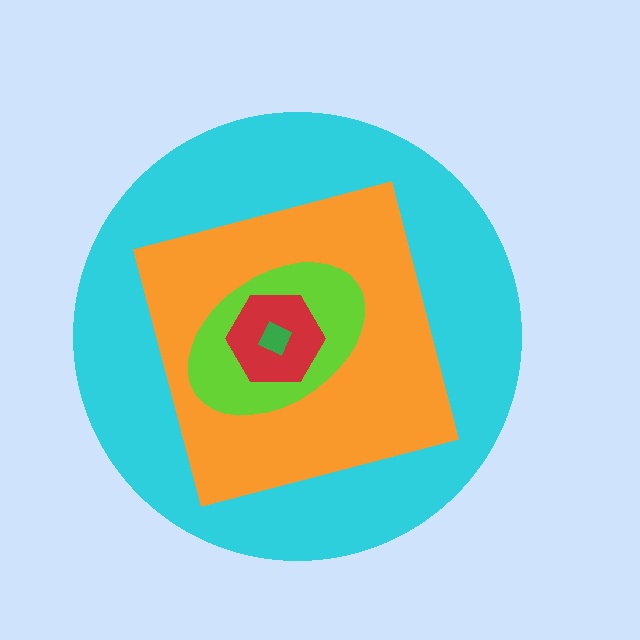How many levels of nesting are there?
5.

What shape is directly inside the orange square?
The lime ellipse.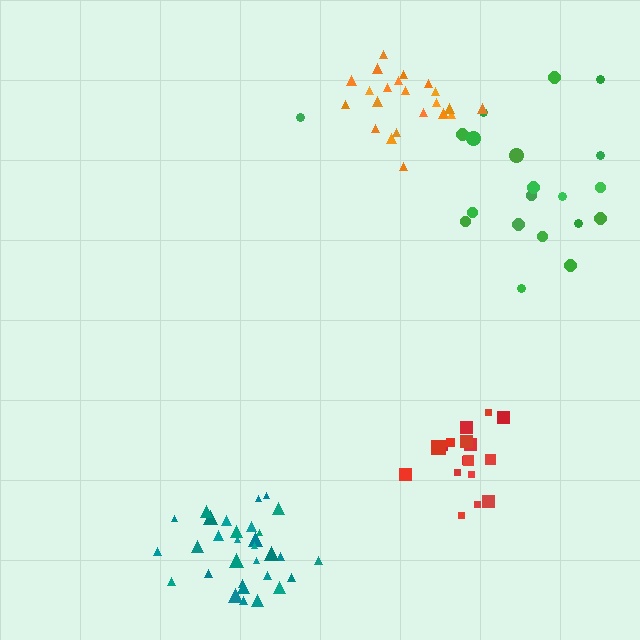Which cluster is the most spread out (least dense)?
Green.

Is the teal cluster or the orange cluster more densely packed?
Orange.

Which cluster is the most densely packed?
Red.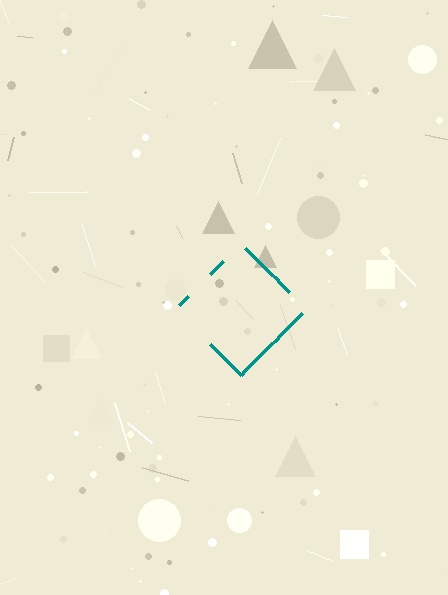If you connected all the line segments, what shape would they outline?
They would outline a diamond.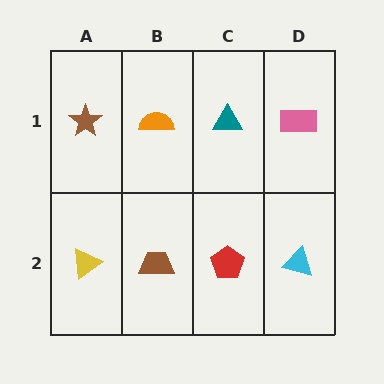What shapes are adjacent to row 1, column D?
A cyan triangle (row 2, column D), a teal triangle (row 1, column C).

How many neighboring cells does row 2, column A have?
2.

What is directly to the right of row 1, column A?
An orange semicircle.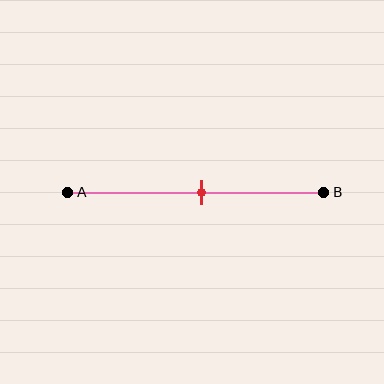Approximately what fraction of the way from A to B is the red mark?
The red mark is approximately 50% of the way from A to B.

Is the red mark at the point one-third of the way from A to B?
No, the mark is at about 50% from A, not at the 33% one-third point.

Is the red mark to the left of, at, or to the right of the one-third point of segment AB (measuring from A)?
The red mark is to the right of the one-third point of segment AB.